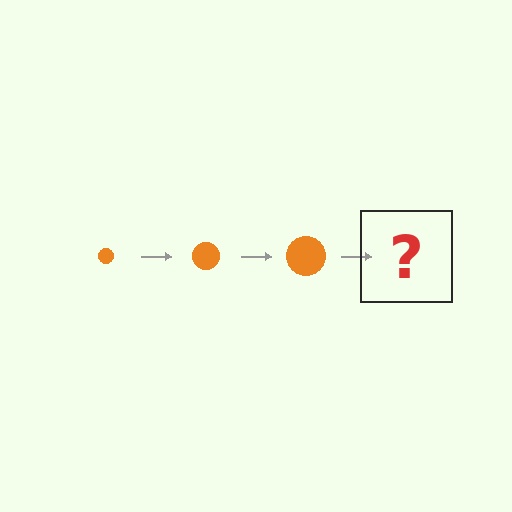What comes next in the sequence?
The next element should be an orange circle, larger than the previous one.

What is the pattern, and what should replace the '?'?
The pattern is that the circle gets progressively larger each step. The '?' should be an orange circle, larger than the previous one.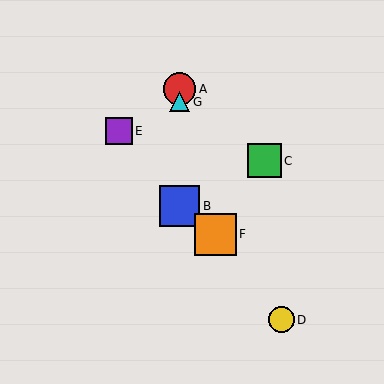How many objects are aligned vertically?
3 objects (A, B, G) are aligned vertically.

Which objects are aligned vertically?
Objects A, B, G are aligned vertically.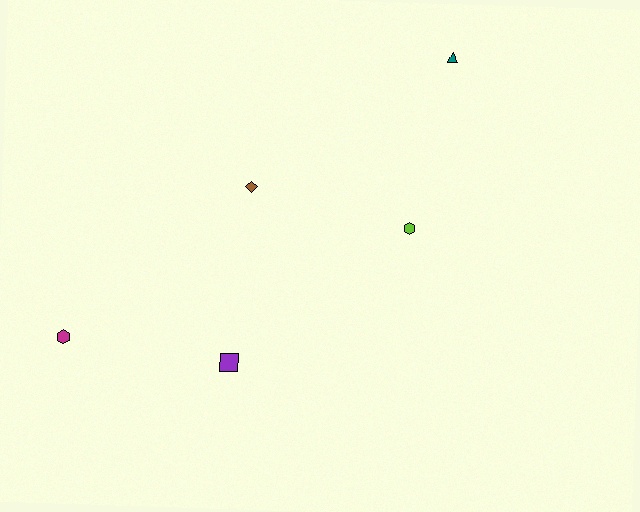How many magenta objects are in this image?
There is 1 magenta object.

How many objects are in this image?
There are 5 objects.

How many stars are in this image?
There are no stars.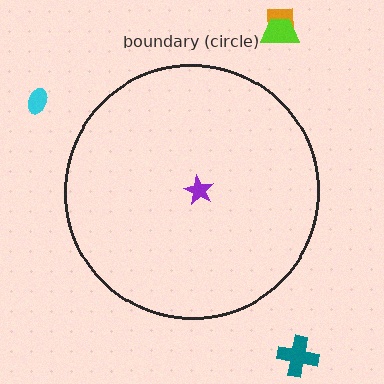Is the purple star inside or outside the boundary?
Inside.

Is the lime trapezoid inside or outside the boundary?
Outside.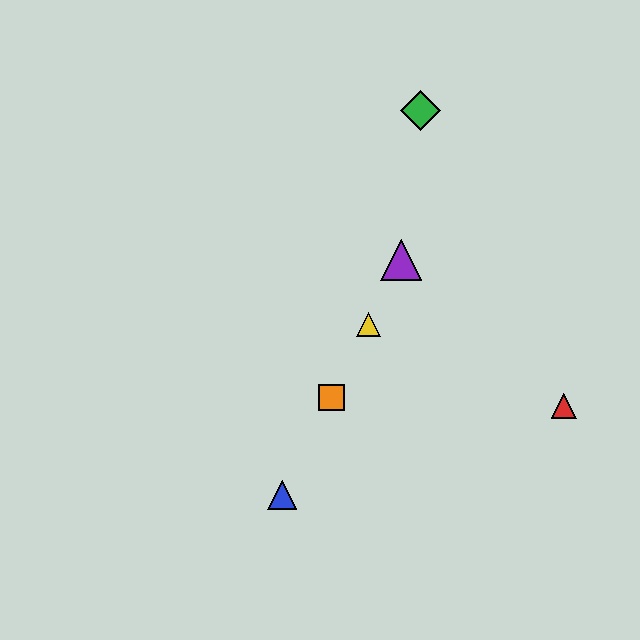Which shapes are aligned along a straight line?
The blue triangle, the yellow triangle, the purple triangle, the orange square are aligned along a straight line.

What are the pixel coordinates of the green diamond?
The green diamond is at (420, 110).